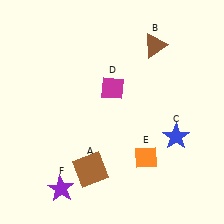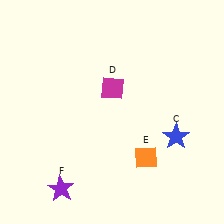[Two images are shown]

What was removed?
The brown triangle (B), the brown square (A) were removed in Image 2.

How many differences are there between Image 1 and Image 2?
There are 2 differences between the two images.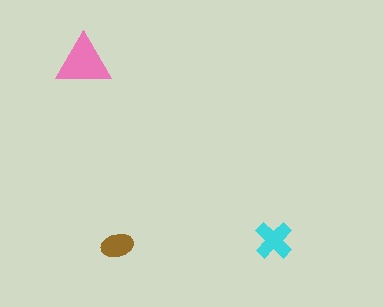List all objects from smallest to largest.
The brown ellipse, the cyan cross, the pink triangle.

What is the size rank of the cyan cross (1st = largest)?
2nd.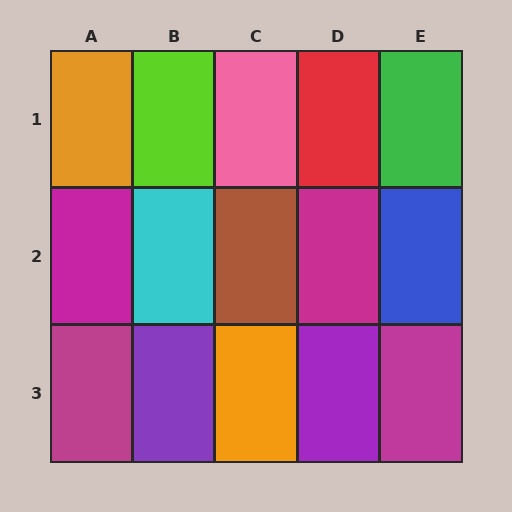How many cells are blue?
1 cell is blue.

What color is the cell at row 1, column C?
Pink.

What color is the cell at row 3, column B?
Purple.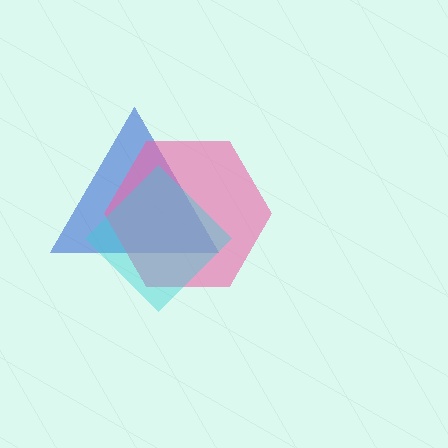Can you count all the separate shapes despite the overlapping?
Yes, there are 3 separate shapes.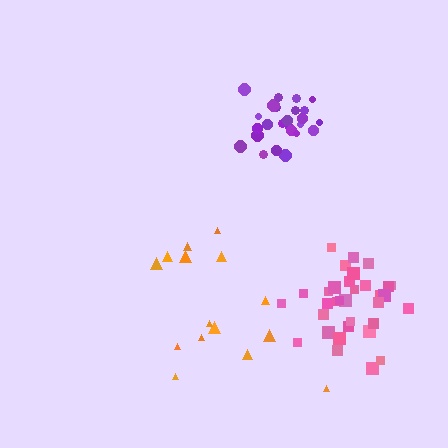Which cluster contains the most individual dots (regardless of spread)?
Pink (33).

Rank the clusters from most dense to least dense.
purple, pink, orange.